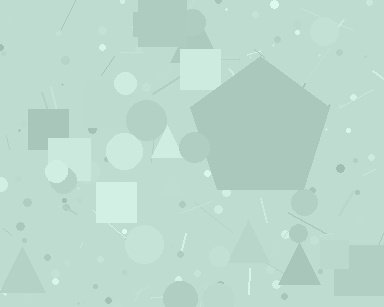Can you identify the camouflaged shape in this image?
The camouflaged shape is a pentagon.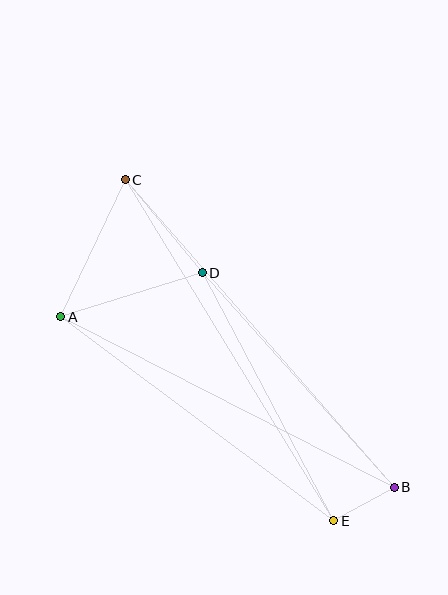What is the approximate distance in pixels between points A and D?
The distance between A and D is approximately 148 pixels.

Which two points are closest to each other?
Points B and E are closest to each other.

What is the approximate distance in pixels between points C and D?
The distance between C and D is approximately 121 pixels.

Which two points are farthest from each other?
Points B and C are farthest from each other.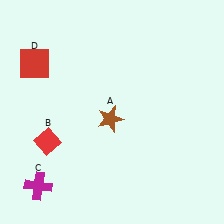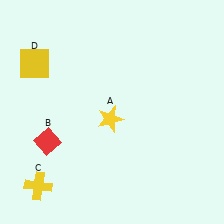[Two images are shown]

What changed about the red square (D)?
In Image 1, D is red. In Image 2, it changed to yellow.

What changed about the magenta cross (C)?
In Image 1, C is magenta. In Image 2, it changed to yellow.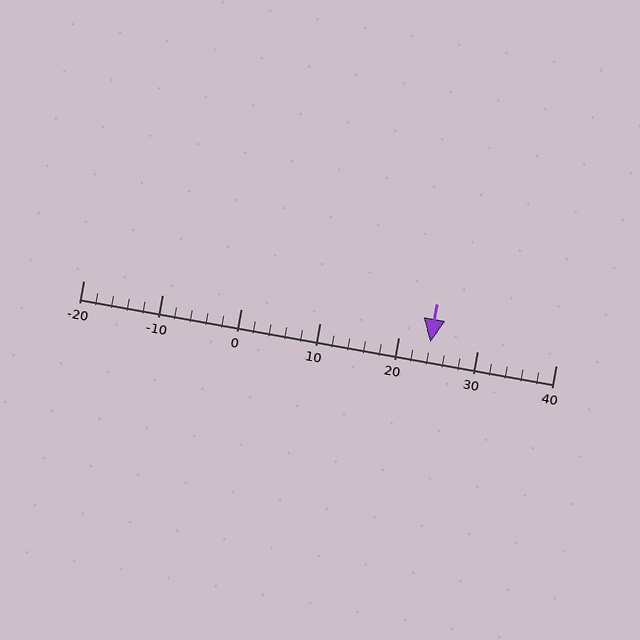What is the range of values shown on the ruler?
The ruler shows values from -20 to 40.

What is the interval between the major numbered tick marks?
The major tick marks are spaced 10 units apart.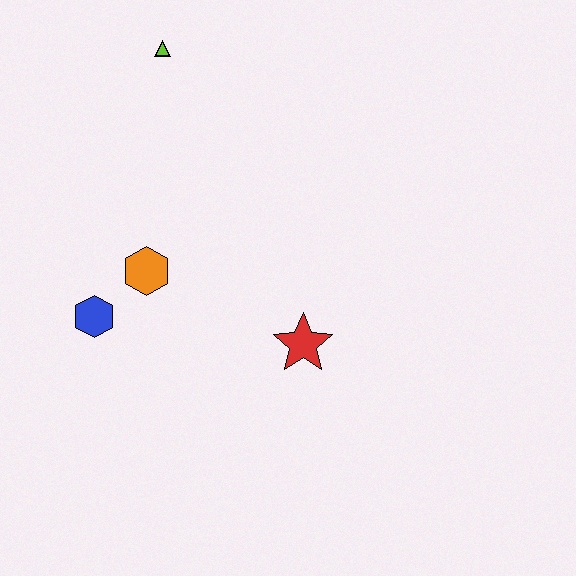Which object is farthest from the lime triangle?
The red star is farthest from the lime triangle.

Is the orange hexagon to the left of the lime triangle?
Yes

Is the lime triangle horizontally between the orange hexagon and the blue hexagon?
No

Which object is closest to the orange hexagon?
The blue hexagon is closest to the orange hexagon.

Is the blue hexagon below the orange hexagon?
Yes